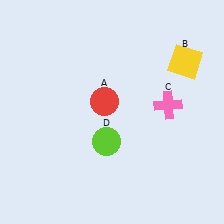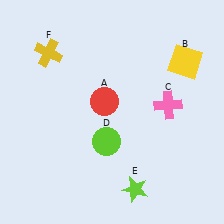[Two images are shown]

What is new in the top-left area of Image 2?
A yellow cross (F) was added in the top-left area of Image 2.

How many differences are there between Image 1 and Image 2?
There are 2 differences between the two images.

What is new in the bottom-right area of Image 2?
A lime star (E) was added in the bottom-right area of Image 2.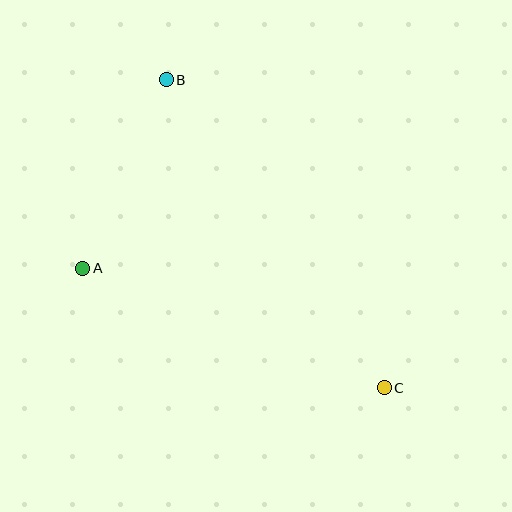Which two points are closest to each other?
Points A and B are closest to each other.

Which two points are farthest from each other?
Points B and C are farthest from each other.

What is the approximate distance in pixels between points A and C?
The distance between A and C is approximately 324 pixels.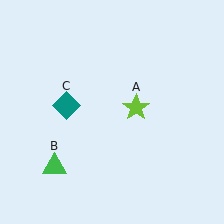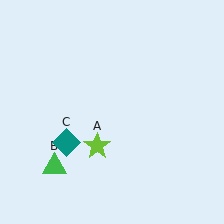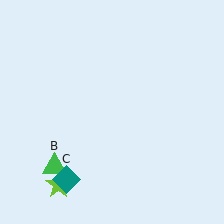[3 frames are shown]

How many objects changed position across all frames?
2 objects changed position: lime star (object A), teal diamond (object C).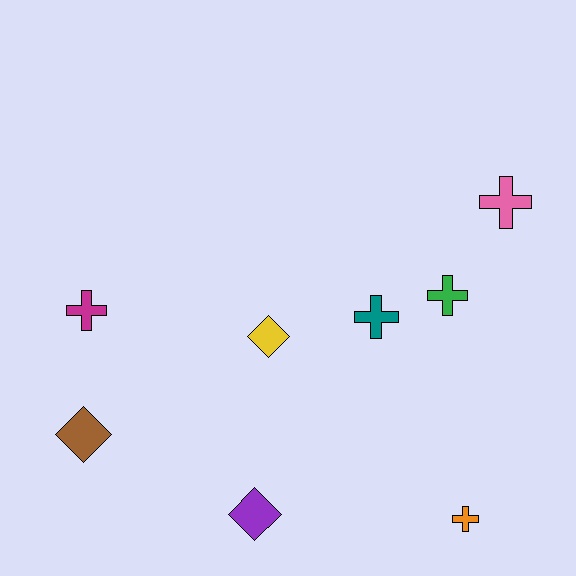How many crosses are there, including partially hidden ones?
There are 5 crosses.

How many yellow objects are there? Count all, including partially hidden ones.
There is 1 yellow object.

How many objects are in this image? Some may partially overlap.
There are 8 objects.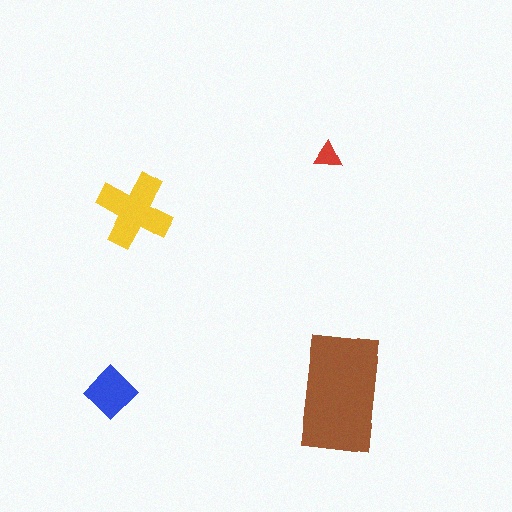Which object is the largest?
The brown rectangle.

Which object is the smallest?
The red triangle.